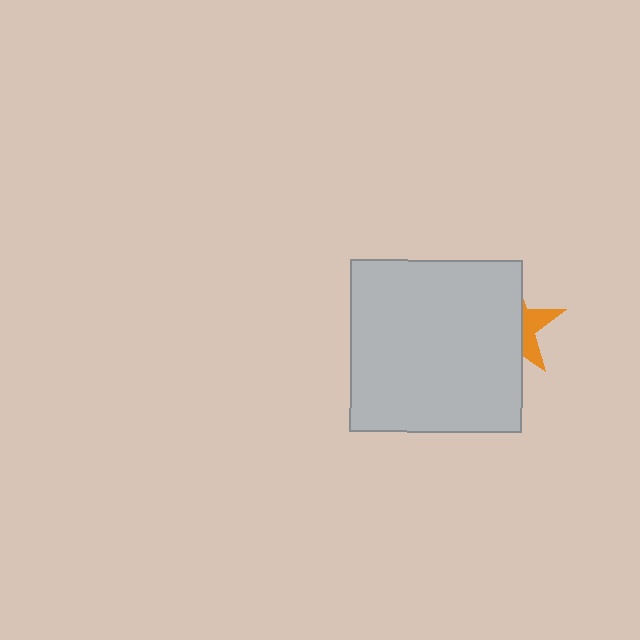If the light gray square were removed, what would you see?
You would see the complete orange star.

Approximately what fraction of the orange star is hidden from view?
Roughly 68% of the orange star is hidden behind the light gray square.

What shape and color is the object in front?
The object in front is a light gray square.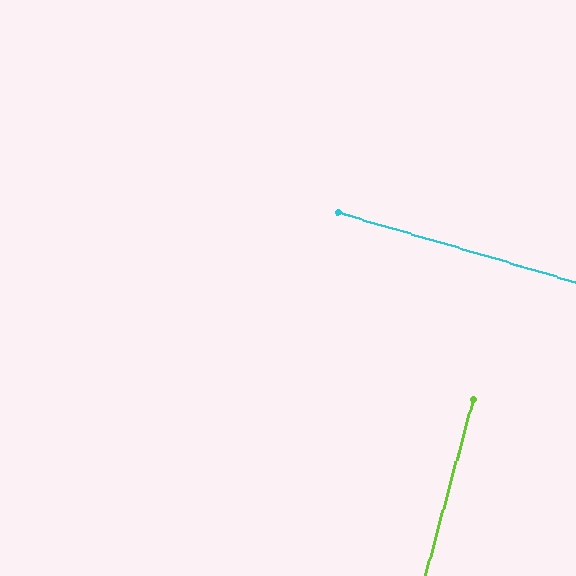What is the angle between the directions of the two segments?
Approximately 89 degrees.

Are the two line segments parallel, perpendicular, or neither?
Perpendicular — they meet at approximately 89°.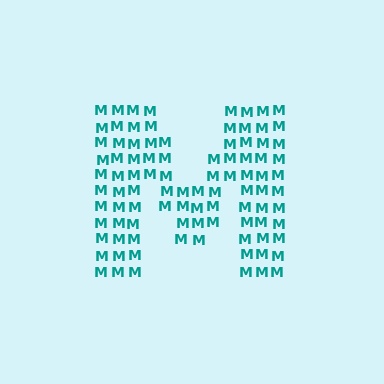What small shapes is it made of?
It is made of small letter M's.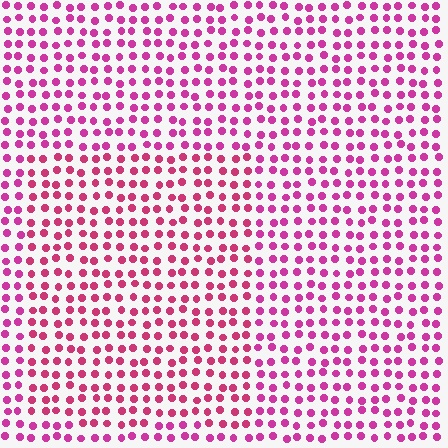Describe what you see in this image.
The image is filled with small magenta elements in a uniform arrangement. A rectangle-shaped region is visible where the elements are tinted to a slightly different hue, forming a subtle color boundary.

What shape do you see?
I see a rectangle.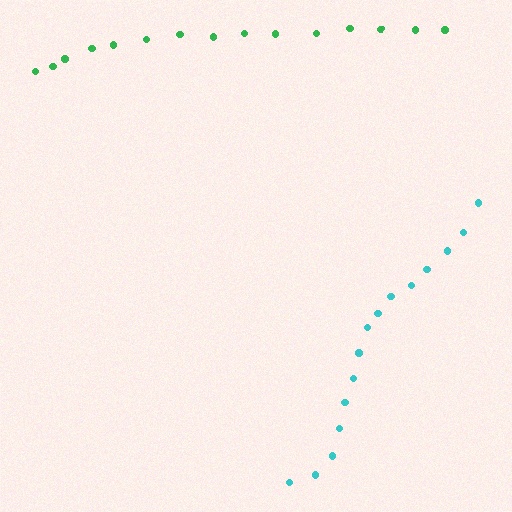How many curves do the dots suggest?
There are 2 distinct paths.